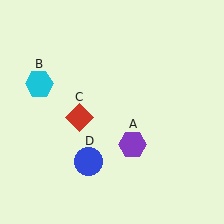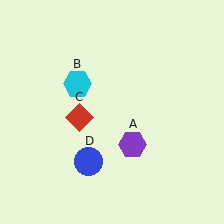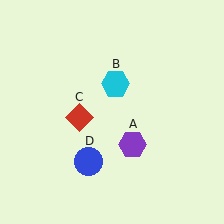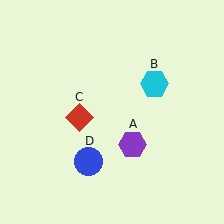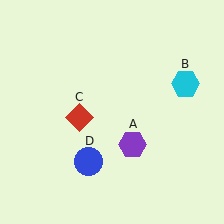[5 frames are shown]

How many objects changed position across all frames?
1 object changed position: cyan hexagon (object B).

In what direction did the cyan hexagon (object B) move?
The cyan hexagon (object B) moved right.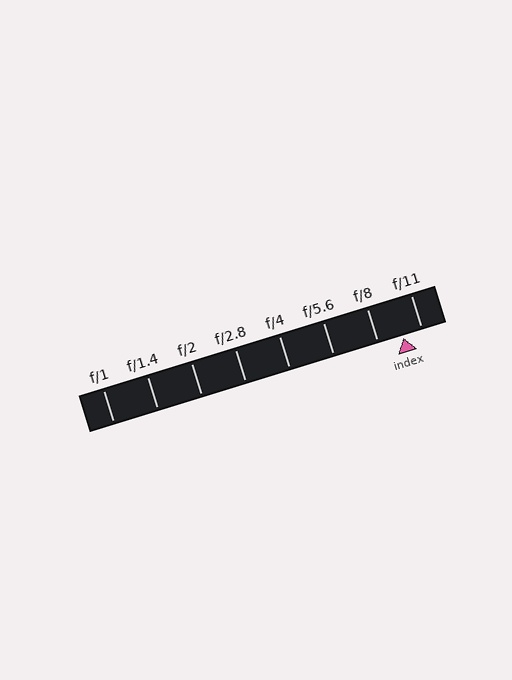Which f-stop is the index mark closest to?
The index mark is closest to f/11.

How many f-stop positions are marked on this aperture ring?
There are 8 f-stop positions marked.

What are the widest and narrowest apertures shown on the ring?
The widest aperture shown is f/1 and the narrowest is f/11.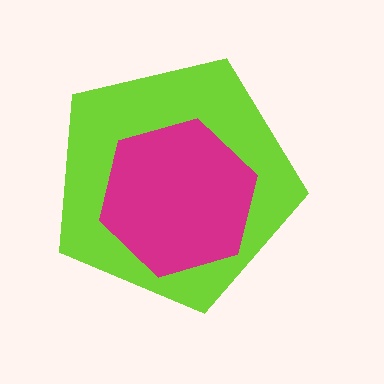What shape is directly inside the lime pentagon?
The magenta hexagon.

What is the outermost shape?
The lime pentagon.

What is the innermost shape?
The magenta hexagon.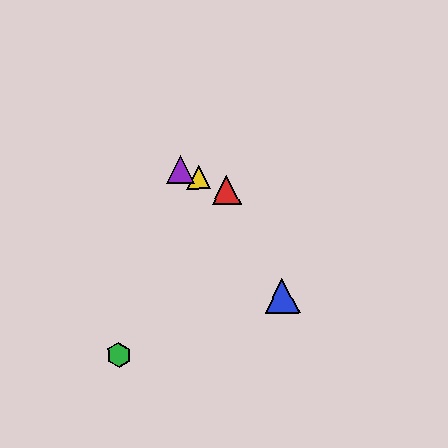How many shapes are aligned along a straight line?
3 shapes (the red triangle, the yellow triangle, the purple triangle) are aligned along a straight line.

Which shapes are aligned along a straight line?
The red triangle, the yellow triangle, the purple triangle are aligned along a straight line.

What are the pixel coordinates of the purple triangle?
The purple triangle is at (180, 169).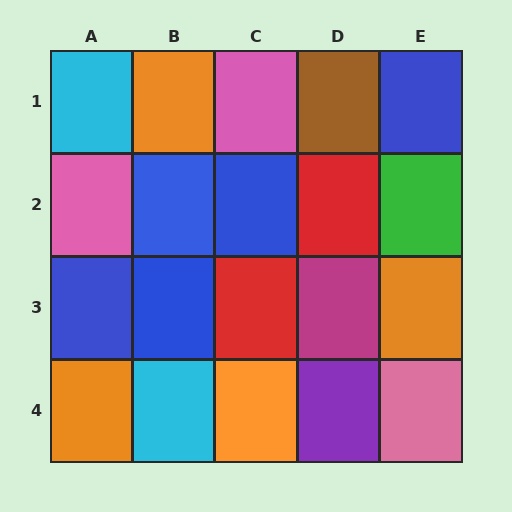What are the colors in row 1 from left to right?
Cyan, orange, pink, brown, blue.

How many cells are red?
2 cells are red.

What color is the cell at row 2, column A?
Pink.